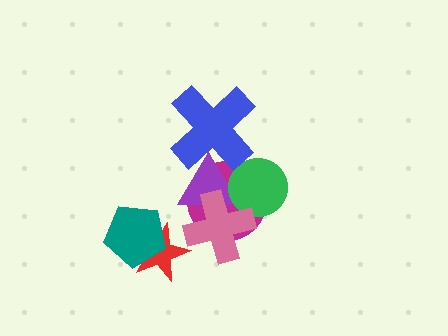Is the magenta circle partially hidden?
Yes, it is partially covered by another shape.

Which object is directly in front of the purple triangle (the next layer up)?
The green circle is directly in front of the purple triangle.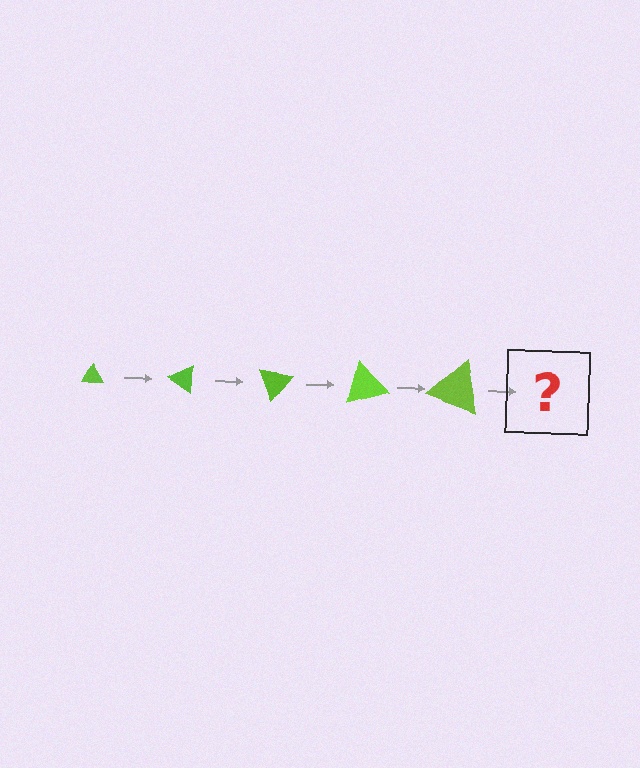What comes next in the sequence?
The next element should be a triangle, larger than the previous one and rotated 175 degrees from the start.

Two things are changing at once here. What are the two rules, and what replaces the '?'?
The two rules are that the triangle grows larger each step and it rotates 35 degrees each step. The '?' should be a triangle, larger than the previous one and rotated 175 degrees from the start.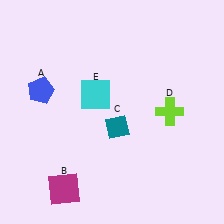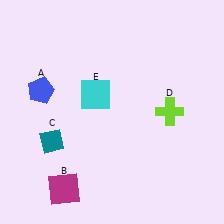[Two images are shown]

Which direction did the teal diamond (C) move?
The teal diamond (C) moved left.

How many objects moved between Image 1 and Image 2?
1 object moved between the two images.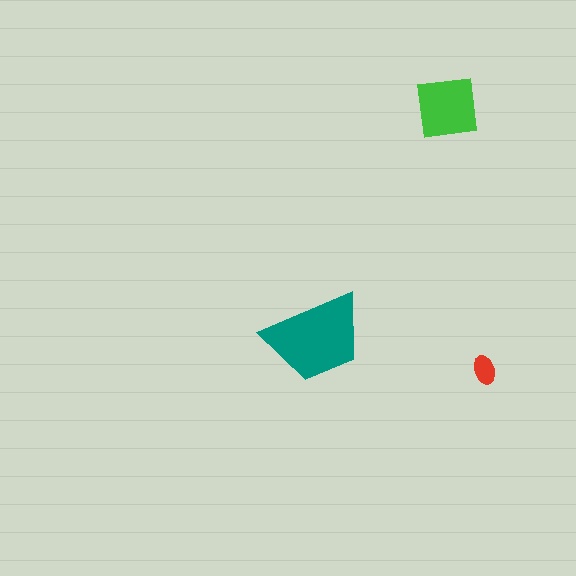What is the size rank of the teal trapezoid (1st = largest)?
1st.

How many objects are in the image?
There are 3 objects in the image.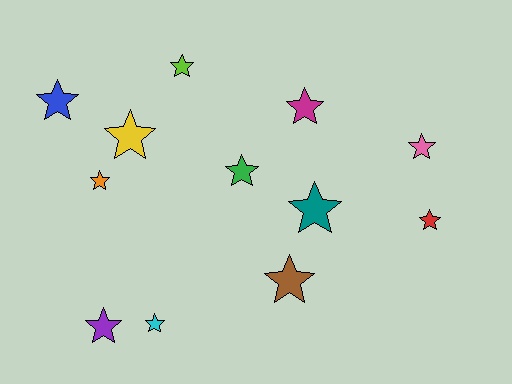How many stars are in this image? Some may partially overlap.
There are 12 stars.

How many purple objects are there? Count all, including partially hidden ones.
There is 1 purple object.